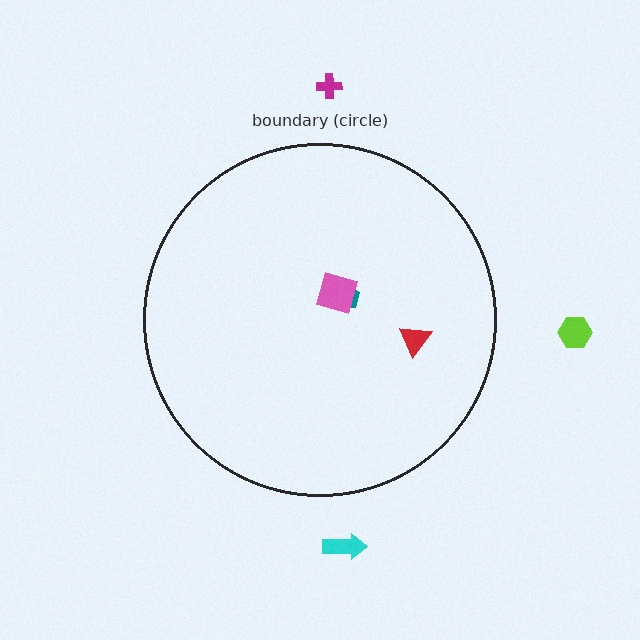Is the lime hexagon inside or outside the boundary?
Outside.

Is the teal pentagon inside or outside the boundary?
Inside.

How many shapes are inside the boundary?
3 inside, 3 outside.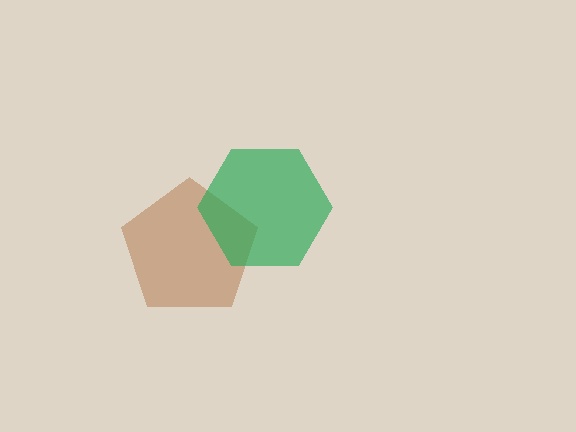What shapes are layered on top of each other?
The layered shapes are: a brown pentagon, a green hexagon.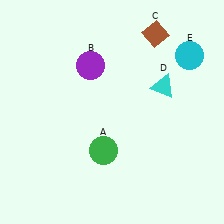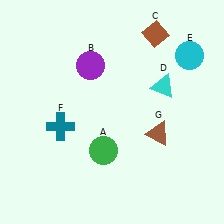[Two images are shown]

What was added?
A teal cross (F), a brown triangle (G) were added in Image 2.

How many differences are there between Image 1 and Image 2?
There are 2 differences between the two images.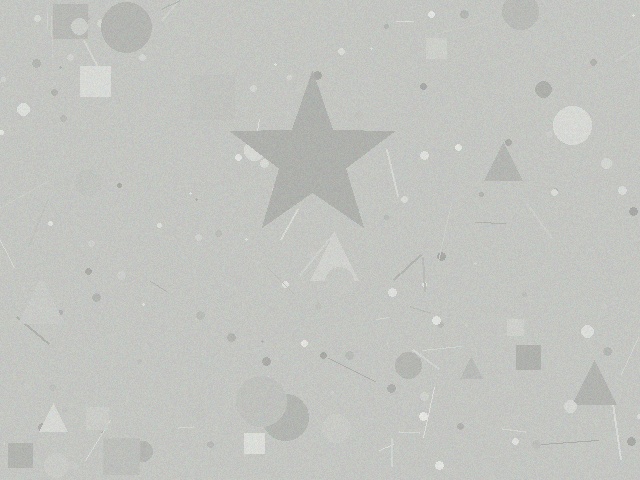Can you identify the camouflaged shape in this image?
The camouflaged shape is a star.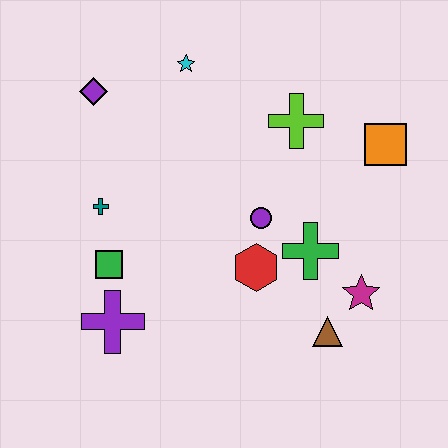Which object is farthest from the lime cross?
The purple cross is farthest from the lime cross.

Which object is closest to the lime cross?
The orange square is closest to the lime cross.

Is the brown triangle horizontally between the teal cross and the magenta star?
Yes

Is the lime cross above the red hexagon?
Yes